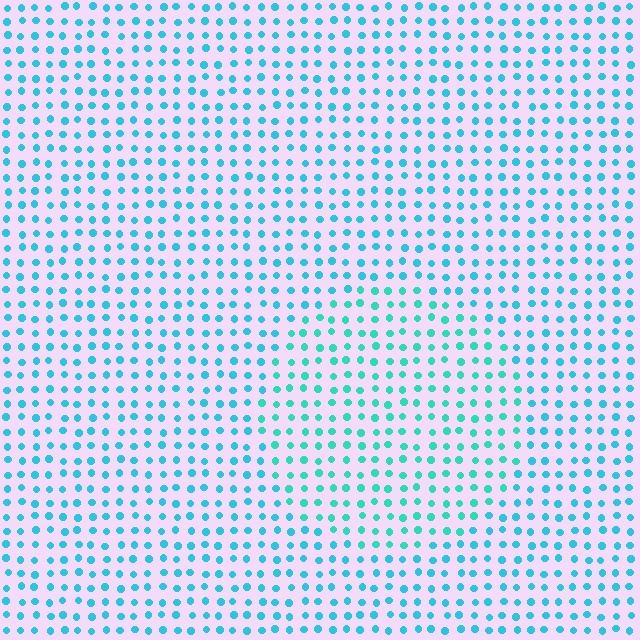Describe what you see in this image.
The image is filled with small cyan elements in a uniform arrangement. A circle-shaped region is visible where the elements are tinted to a slightly different hue, forming a subtle color boundary.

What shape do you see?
I see a circle.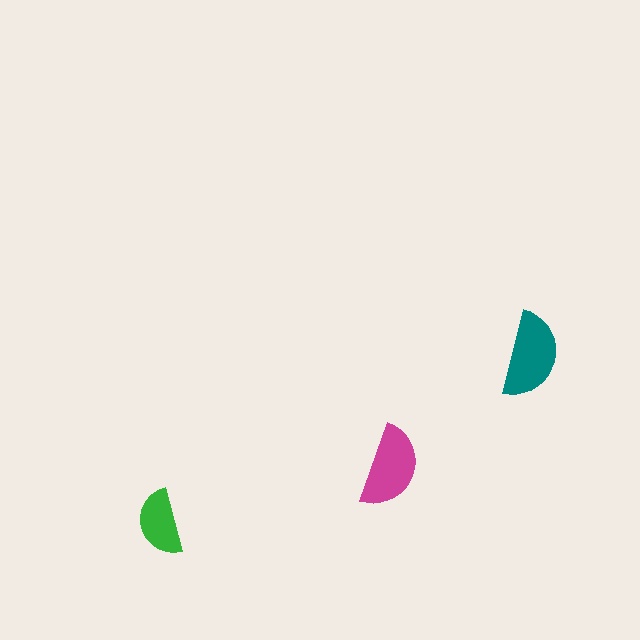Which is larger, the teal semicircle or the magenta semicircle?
The teal one.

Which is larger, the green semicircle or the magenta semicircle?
The magenta one.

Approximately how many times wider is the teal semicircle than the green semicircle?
About 1.5 times wider.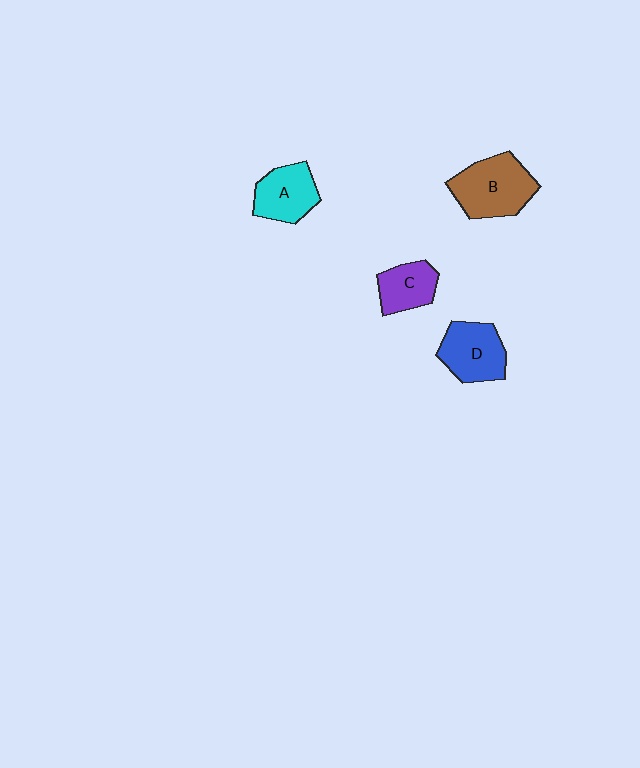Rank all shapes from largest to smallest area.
From largest to smallest: B (brown), D (blue), A (cyan), C (purple).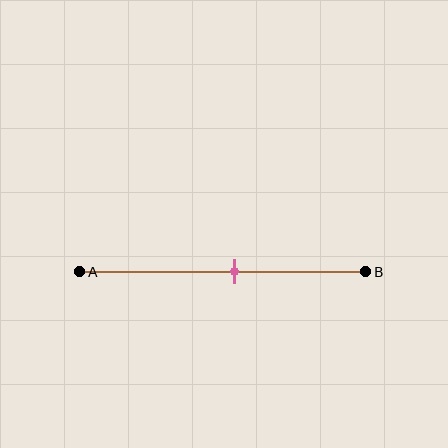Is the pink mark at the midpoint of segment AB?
No, the mark is at about 55% from A, not at the 50% midpoint.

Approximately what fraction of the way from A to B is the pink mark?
The pink mark is approximately 55% of the way from A to B.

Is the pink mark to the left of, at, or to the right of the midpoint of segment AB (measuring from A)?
The pink mark is to the right of the midpoint of segment AB.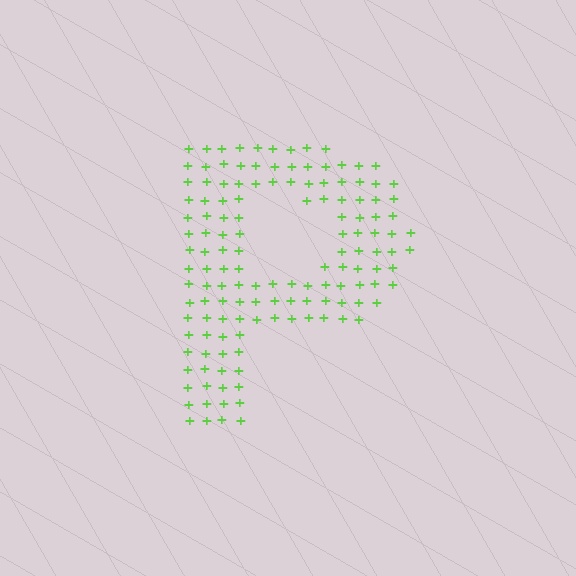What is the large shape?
The large shape is the letter P.